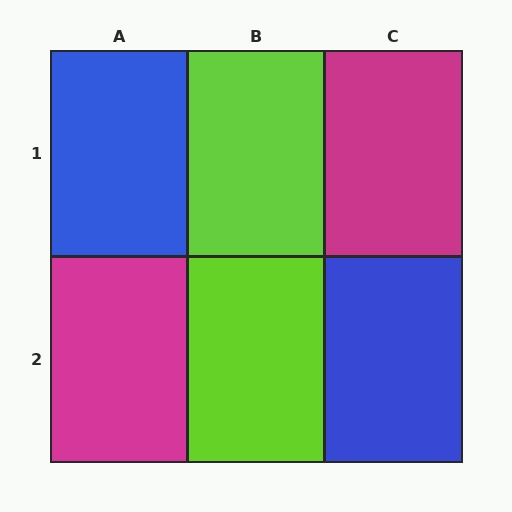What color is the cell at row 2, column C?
Blue.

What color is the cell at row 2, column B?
Lime.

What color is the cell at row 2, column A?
Magenta.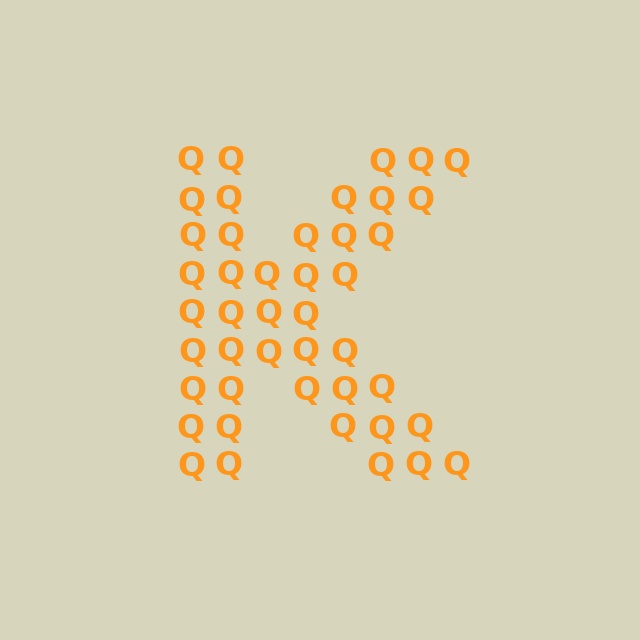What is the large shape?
The large shape is the letter K.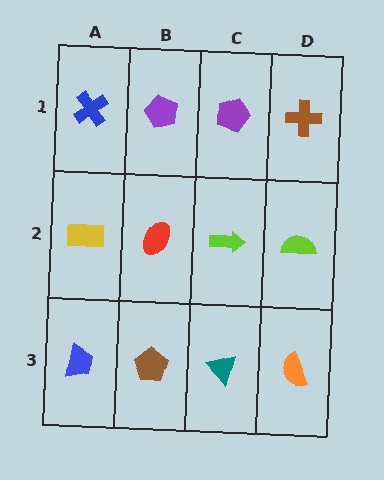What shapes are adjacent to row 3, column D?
A lime semicircle (row 2, column D), a teal triangle (row 3, column C).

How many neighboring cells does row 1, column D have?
2.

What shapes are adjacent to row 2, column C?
A purple pentagon (row 1, column C), a teal triangle (row 3, column C), a red ellipse (row 2, column B), a lime semicircle (row 2, column D).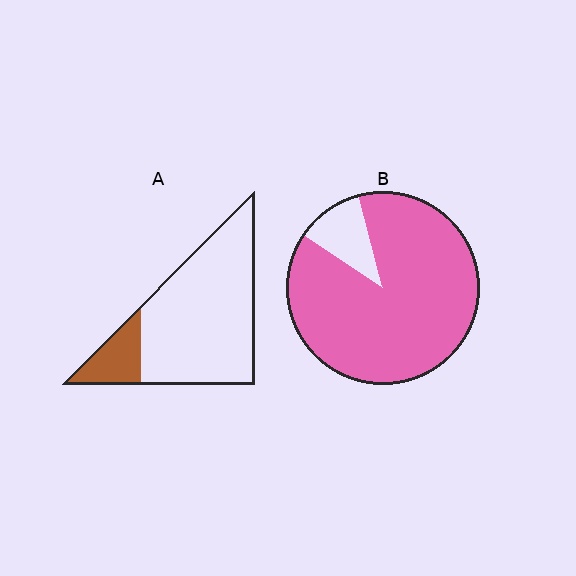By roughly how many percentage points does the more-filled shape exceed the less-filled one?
By roughly 70 percentage points (B over A).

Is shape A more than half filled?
No.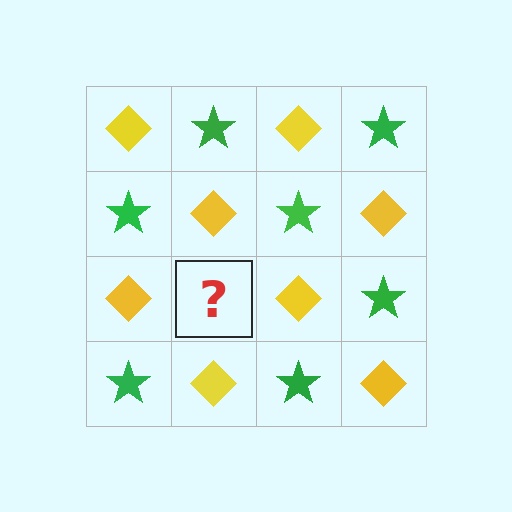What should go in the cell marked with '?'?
The missing cell should contain a green star.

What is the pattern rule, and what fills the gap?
The rule is that it alternates yellow diamond and green star in a checkerboard pattern. The gap should be filled with a green star.